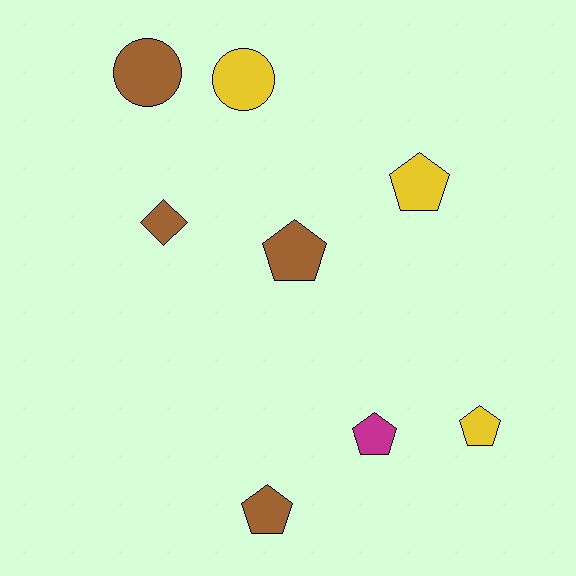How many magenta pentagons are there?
There is 1 magenta pentagon.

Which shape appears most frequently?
Pentagon, with 5 objects.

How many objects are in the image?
There are 8 objects.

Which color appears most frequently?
Brown, with 4 objects.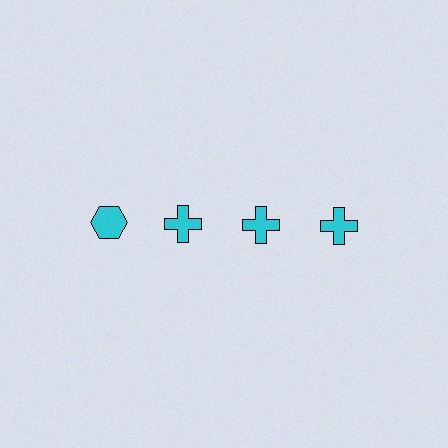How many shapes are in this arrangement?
There are 4 shapes arranged in a grid pattern.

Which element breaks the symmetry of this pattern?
The cyan hexagon in the top row, leftmost column breaks the symmetry. All other shapes are cyan crosses.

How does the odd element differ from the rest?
It has a different shape: hexagon instead of cross.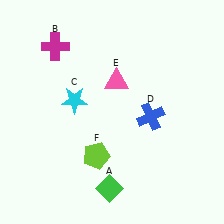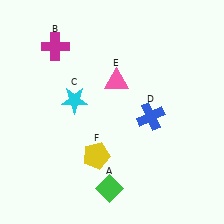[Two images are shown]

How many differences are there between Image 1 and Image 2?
There is 1 difference between the two images.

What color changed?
The pentagon (F) changed from lime in Image 1 to yellow in Image 2.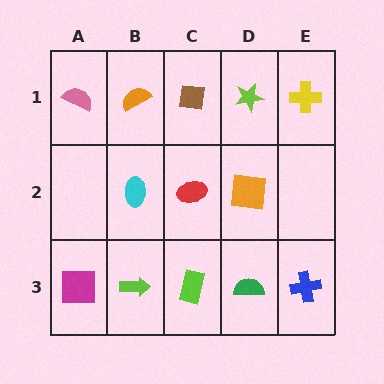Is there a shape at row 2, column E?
No, that cell is empty.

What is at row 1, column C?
A brown square.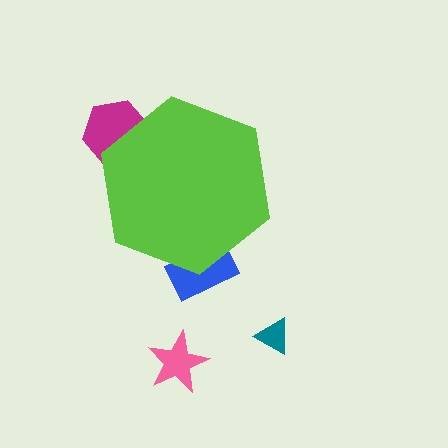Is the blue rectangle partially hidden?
Yes, the blue rectangle is partially hidden behind the lime hexagon.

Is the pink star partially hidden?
No, the pink star is fully visible.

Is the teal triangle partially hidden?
No, the teal triangle is fully visible.